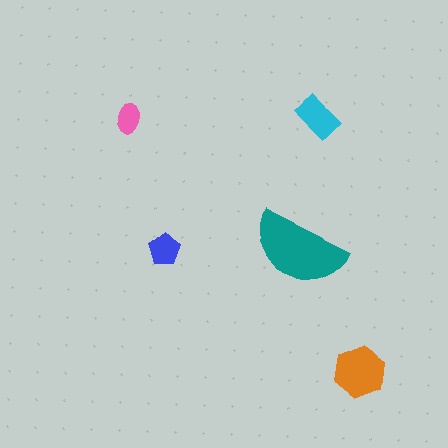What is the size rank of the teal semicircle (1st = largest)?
1st.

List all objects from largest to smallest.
The teal semicircle, the orange hexagon, the cyan rectangle, the blue pentagon, the pink ellipse.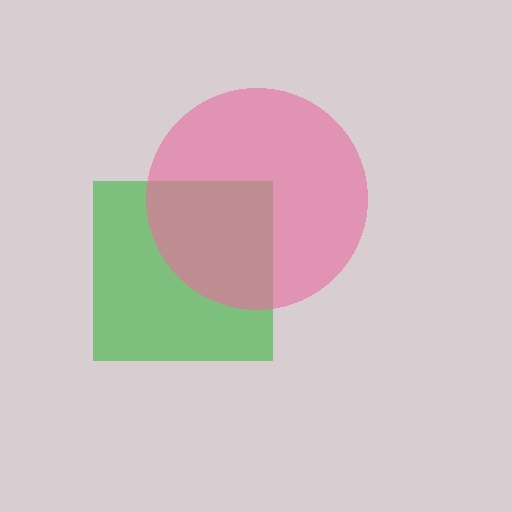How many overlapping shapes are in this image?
There are 2 overlapping shapes in the image.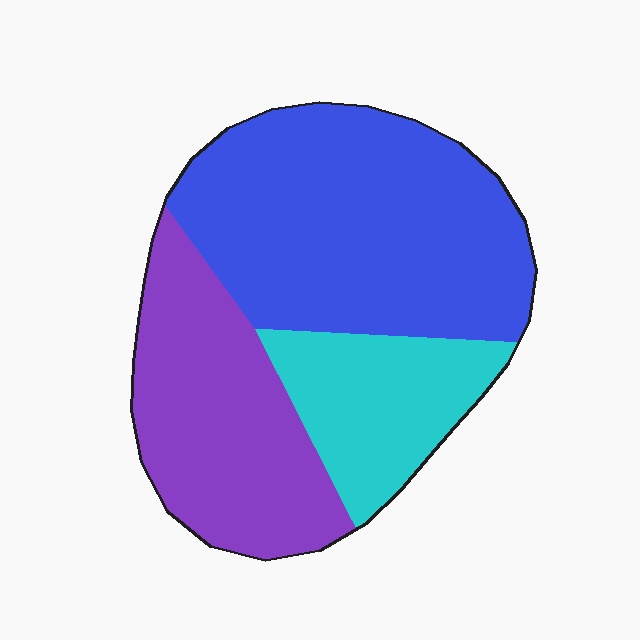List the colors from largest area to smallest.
From largest to smallest: blue, purple, cyan.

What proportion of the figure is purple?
Purple covers around 30% of the figure.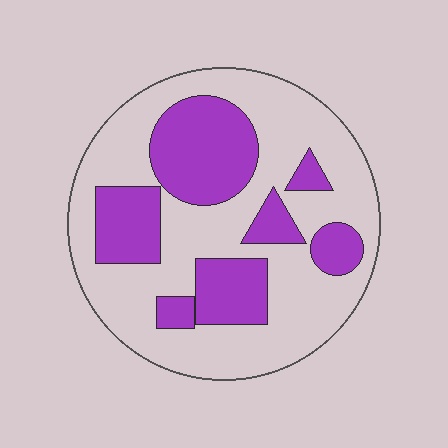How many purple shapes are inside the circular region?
7.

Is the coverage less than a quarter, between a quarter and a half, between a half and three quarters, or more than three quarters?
Between a quarter and a half.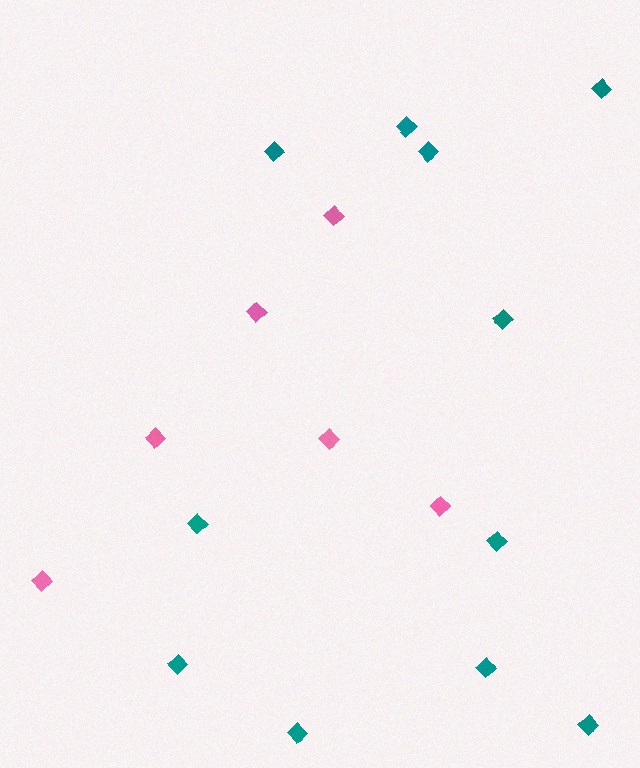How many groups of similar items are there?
There are 2 groups: one group of teal diamonds (11) and one group of pink diamonds (6).